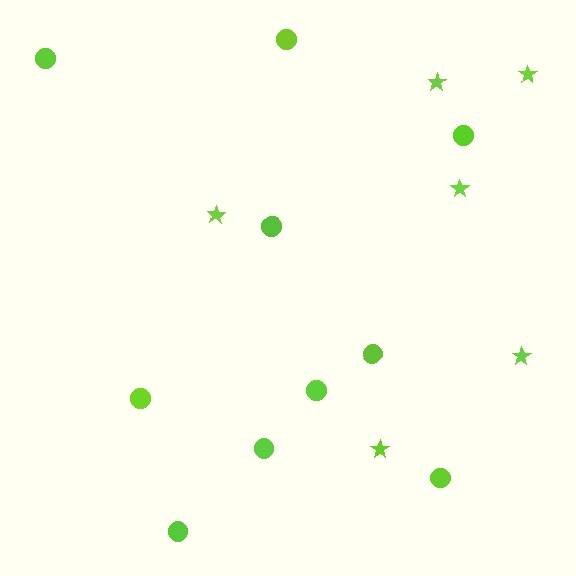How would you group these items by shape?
There are 2 groups: one group of stars (6) and one group of circles (10).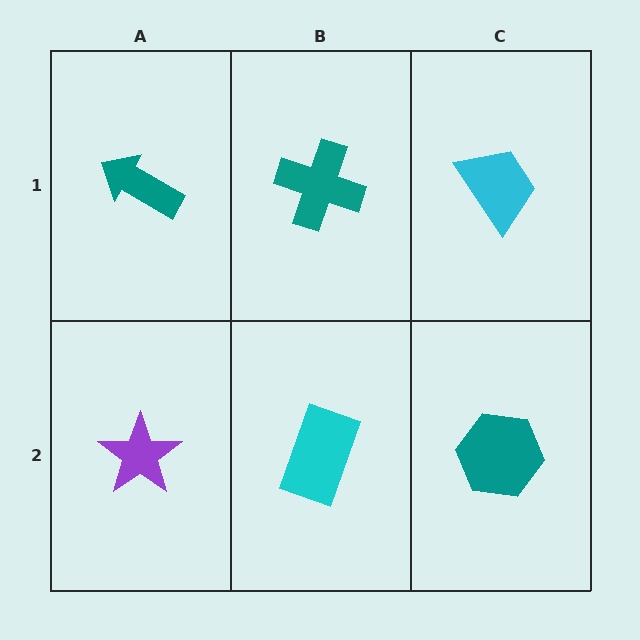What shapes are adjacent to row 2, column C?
A cyan trapezoid (row 1, column C), a cyan rectangle (row 2, column B).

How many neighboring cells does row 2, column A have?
2.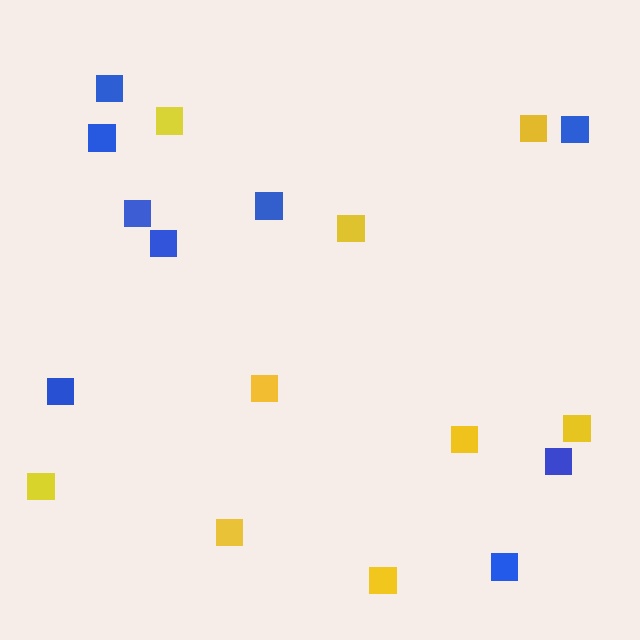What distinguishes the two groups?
There are 2 groups: one group of blue squares (9) and one group of yellow squares (9).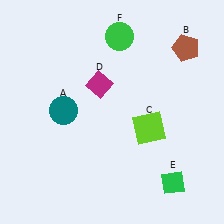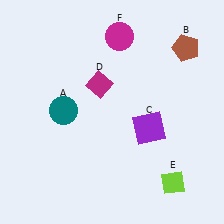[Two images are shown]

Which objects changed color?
C changed from lime to purple. E changed from green to lime. F changed from green to magenta.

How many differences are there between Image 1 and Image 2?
There are 3 differences between the two images.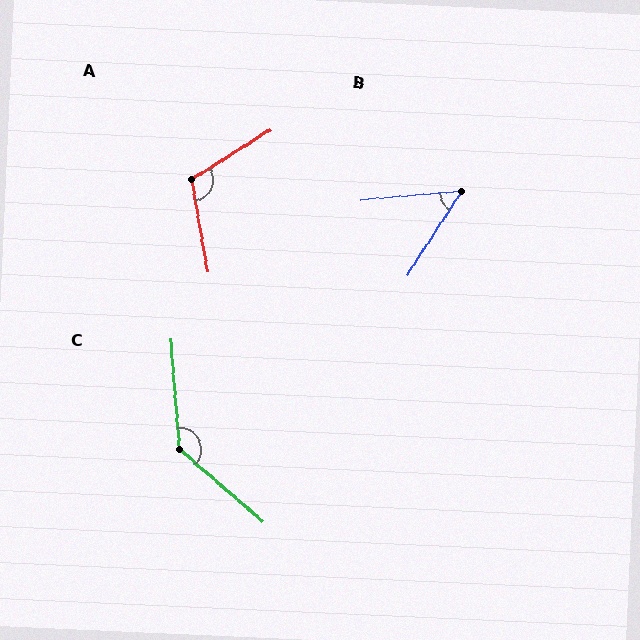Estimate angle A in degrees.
Approximately 112 degrees.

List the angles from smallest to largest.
B (52°), A (112°), C (135°).